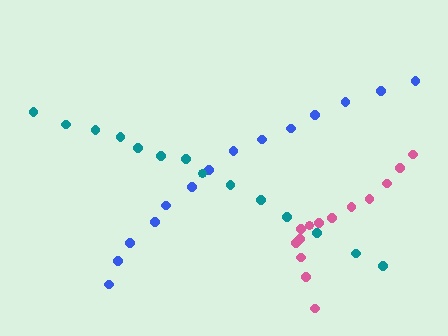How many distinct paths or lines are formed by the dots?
There are 3 distinct paths.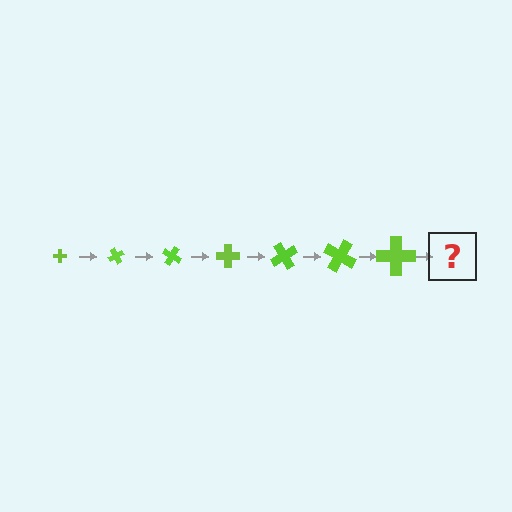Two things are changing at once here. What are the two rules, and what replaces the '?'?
The two rules are that the cross grows larger each step and it rotates 60 degrees each step. The '?' should be a cross, larger than the previous one and rotated 420 degrees from the start.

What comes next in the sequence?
The next element should be a cross, larger than the previous one and rotated 420 degrees from the start.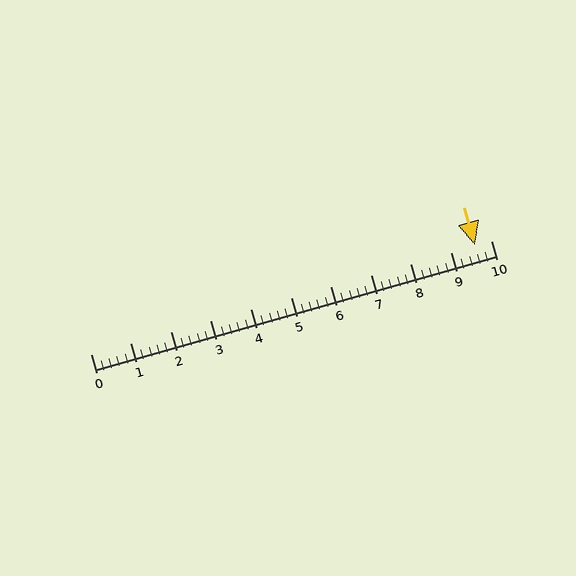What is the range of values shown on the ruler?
The ruler shows values from 0 to 10.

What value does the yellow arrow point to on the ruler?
The yellow arrow points to approximately 9.6.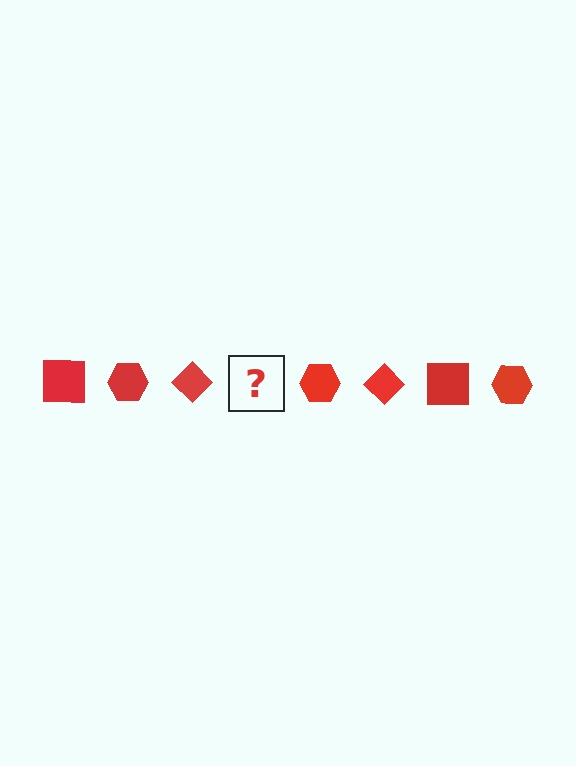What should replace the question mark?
The question mark should be replaced with a red square.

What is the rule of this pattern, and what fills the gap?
The rule is that the pattern cycles through square, hexagon, diamond shapes in red. The gap should be filled with a red square.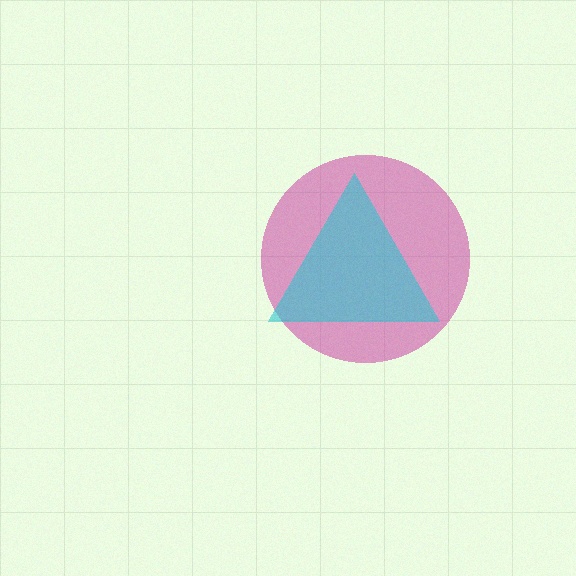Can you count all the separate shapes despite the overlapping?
Yes, there are 2 separate shapes.